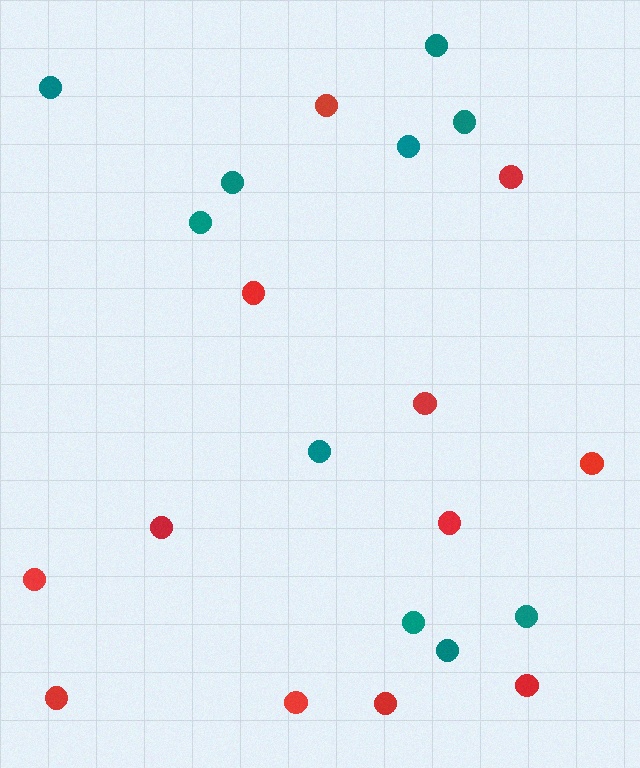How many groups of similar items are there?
There are 2 groups: one group of teal circles (10) and one group of red circles (12).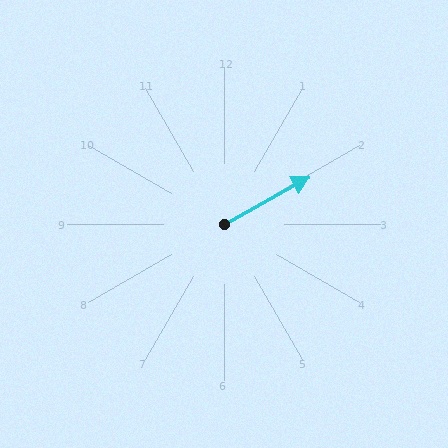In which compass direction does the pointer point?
Northeast.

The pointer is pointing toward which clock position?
Roughly 2 o'clock.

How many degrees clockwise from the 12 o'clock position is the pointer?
Approximately 61 degrees.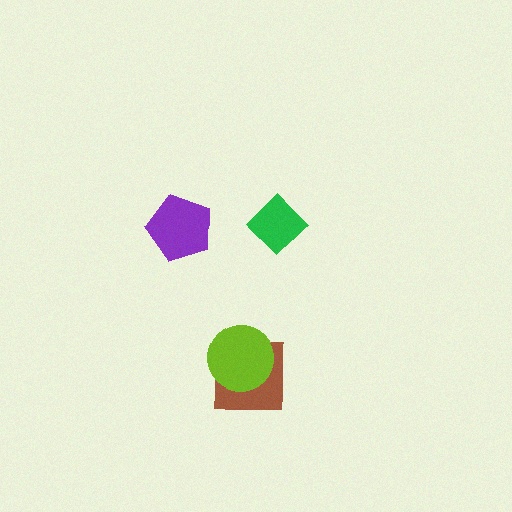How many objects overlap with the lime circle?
1 object overlaps with the lime circle.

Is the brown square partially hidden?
Yes, it is partially covered by another shape.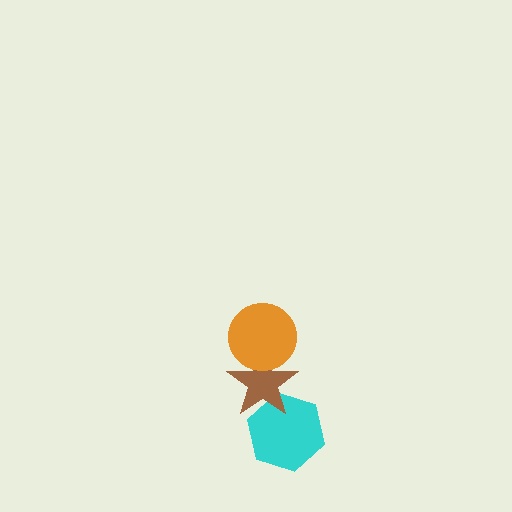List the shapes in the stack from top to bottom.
From top to bottom: the orange circle, the brown star, the cyan hexagon.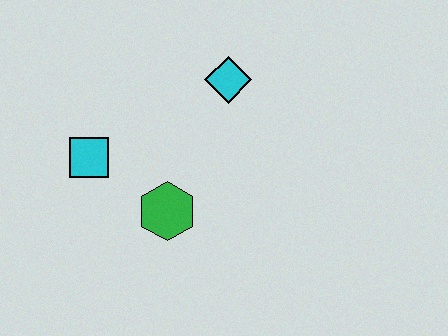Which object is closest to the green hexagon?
The cyan square is closest to the green hexagon.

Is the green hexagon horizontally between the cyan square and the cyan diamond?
Yes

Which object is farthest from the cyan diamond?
The cyan square is farthest from the cyan diamond.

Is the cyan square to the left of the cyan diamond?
Yes